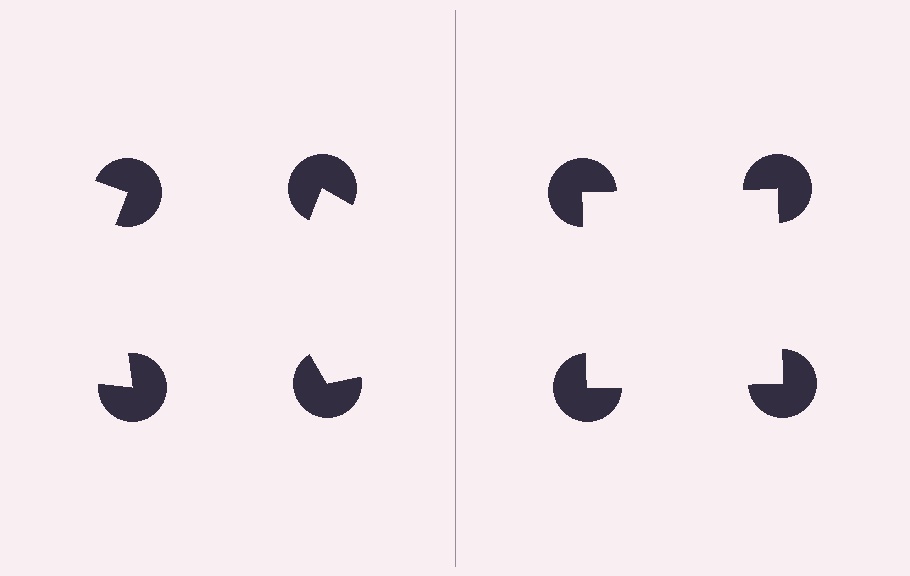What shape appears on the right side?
An illusory square.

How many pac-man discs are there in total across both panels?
8 — 4 on each side.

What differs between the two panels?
The pac-man discs are positioned identically on both sides; only the wedge orientations differ. On the right they align to a square; on the left they are misaligned.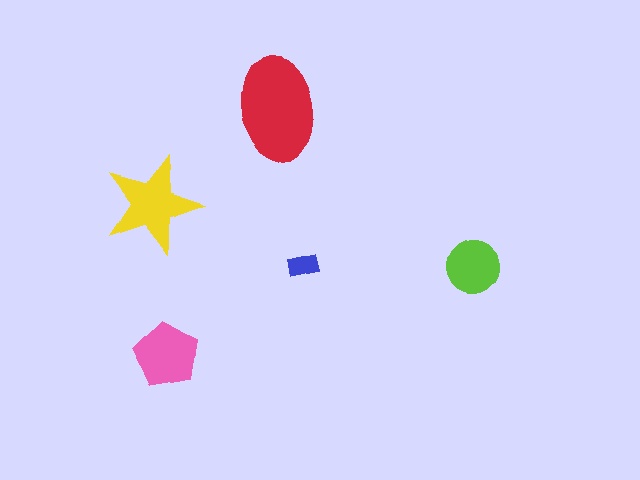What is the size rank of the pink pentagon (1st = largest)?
3rd.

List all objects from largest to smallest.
The red ellipse, the yellow star, the pink pentagon, the lime circle, the blue rectangle.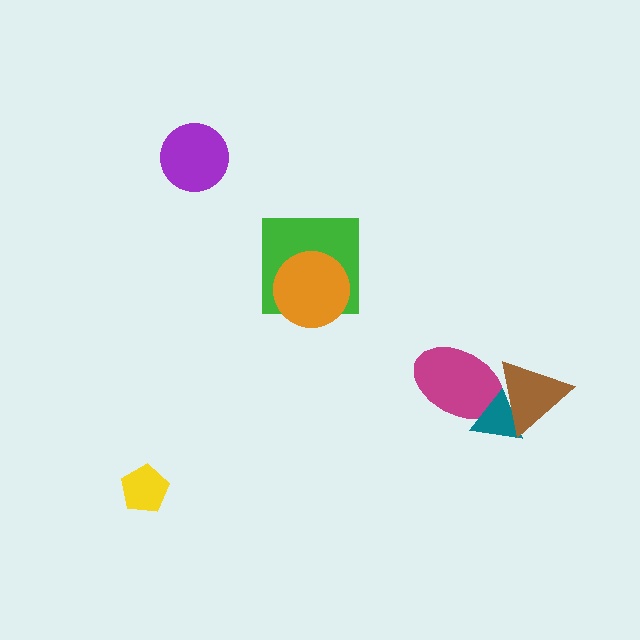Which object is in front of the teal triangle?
The brown triangle is in front of the teal triangle.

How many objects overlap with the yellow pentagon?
0 objects overlap with the yellow pentagon.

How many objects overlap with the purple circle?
0 objects overlap with the purple circle.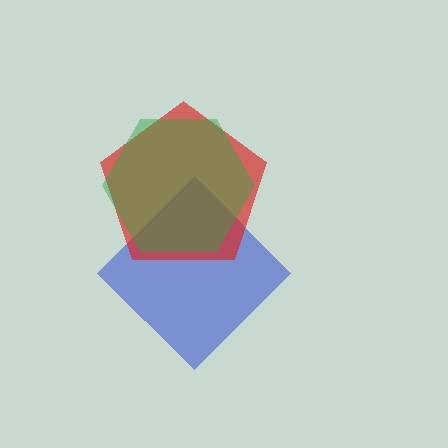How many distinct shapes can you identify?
There are 3 distinct shapes: a blue diamond, a red pentagon, a green hexagon.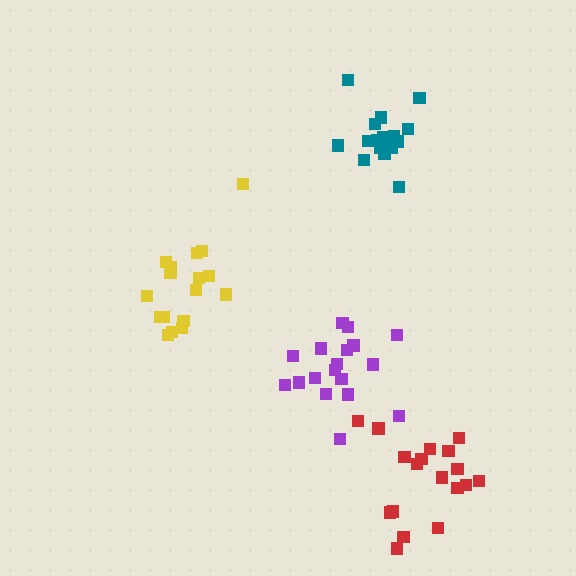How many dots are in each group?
Group 1: 17 dots, Group 2: 18 dots, Group 3: 17 dots, Group 4: 18 dots (70 total).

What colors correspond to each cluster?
The clusters are colored: teal, purple, yellow, red.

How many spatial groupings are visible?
There are 4 spatial groupings.